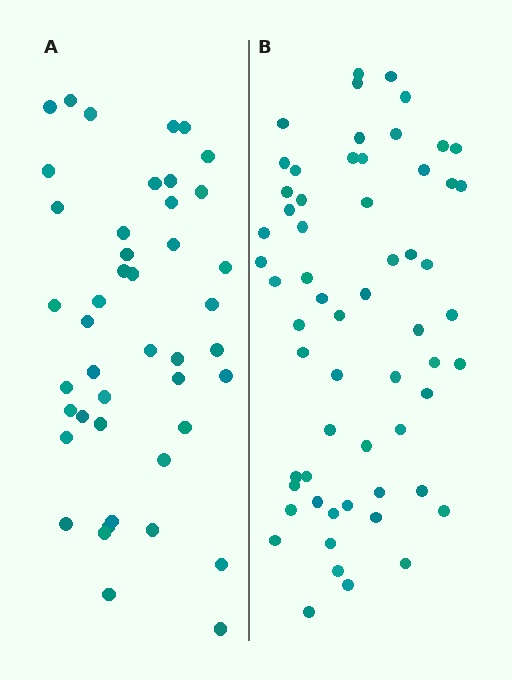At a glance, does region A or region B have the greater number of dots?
Region B (the right region) has more dots.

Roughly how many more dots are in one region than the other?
Region B has approximately 15 more dots than region A.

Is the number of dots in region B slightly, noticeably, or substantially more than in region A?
Region B has noticeably more, but not dramatically so. The ratio is roughly 1.4 to 1.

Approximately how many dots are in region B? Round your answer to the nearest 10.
About 60 dots.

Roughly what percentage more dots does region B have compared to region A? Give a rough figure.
About 35% more.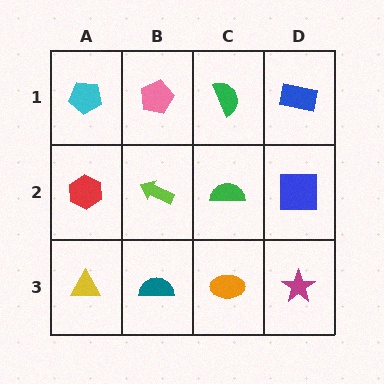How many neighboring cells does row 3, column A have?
2.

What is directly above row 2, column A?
A cyan pentagon.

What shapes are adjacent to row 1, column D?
A blue square (row 2, column D), a green semicircle (row 1, column C).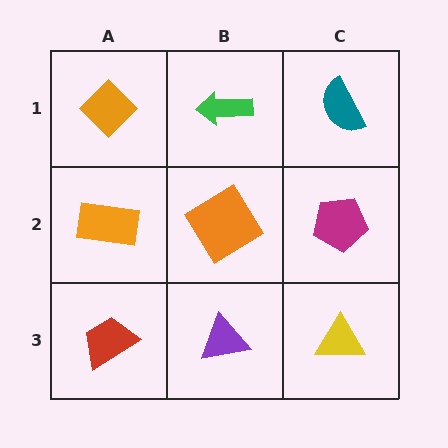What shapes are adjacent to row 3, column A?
An orange rectangle (row 2, column A), a purple triangle (row 3, column B).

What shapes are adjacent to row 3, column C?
A magenta pentagon (row 2, column C), a purple triangle (row 3, column B).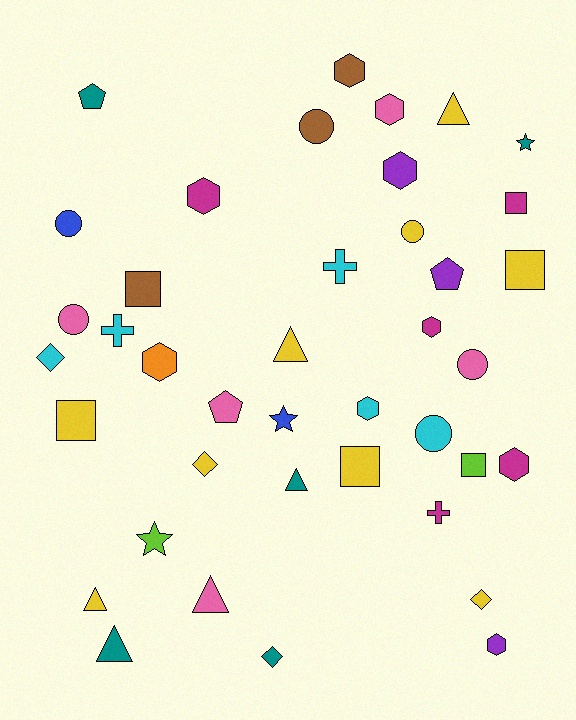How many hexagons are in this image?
There are 9 hexagons.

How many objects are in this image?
There are 40 objects.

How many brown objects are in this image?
There are 3 brown objects.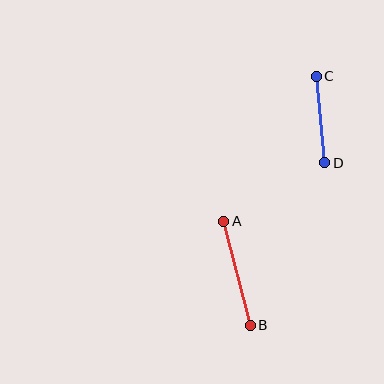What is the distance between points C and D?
The distance is approximately 87 pixels.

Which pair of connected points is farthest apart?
Points A and B are farthest apart.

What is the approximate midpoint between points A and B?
The midpoint is at approximately (237, 273) pixels.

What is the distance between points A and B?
The distance is approximately 107 pixels.